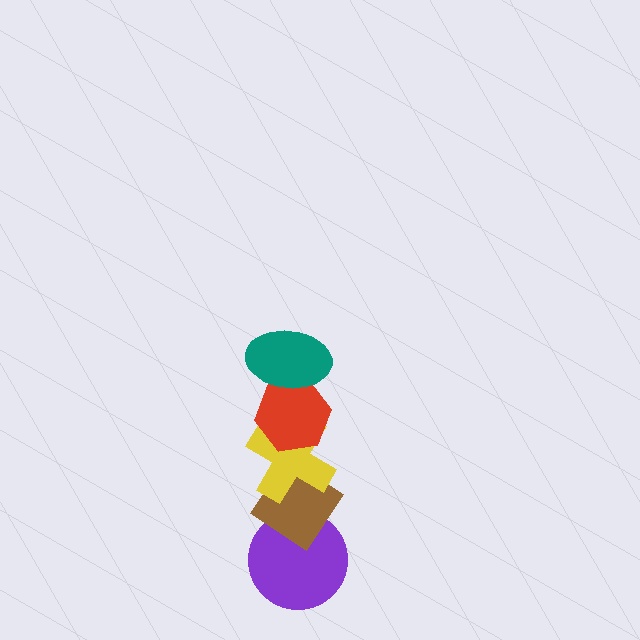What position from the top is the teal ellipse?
The teal ellipse is 1st from the top.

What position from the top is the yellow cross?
The yellow cross is 3rd from the top.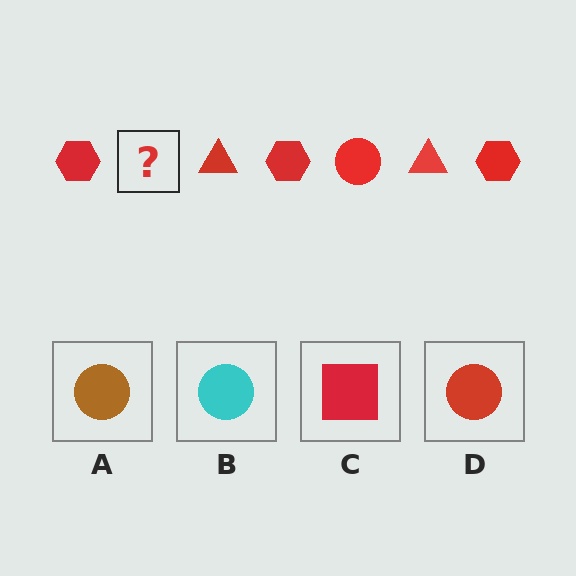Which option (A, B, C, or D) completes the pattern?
D.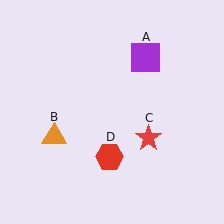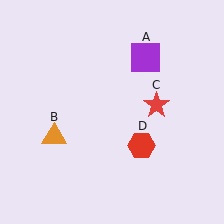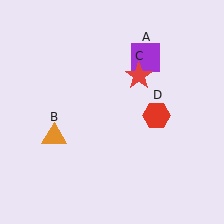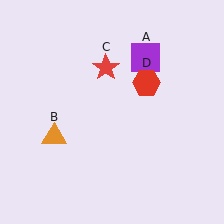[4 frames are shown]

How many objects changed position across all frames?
2 objects changed position: red star (object C), red hexagon (object D).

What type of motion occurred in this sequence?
The red star (object C), red hexagon (object D) rotated counterclockwise around the center of the scene.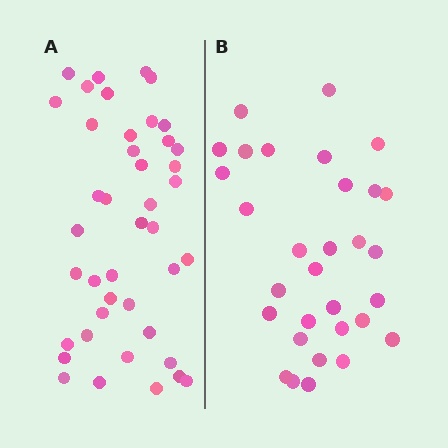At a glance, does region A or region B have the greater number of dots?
Region A (the left region) has more dots.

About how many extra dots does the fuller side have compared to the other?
Region A has roughly 12 or so more dots than region B.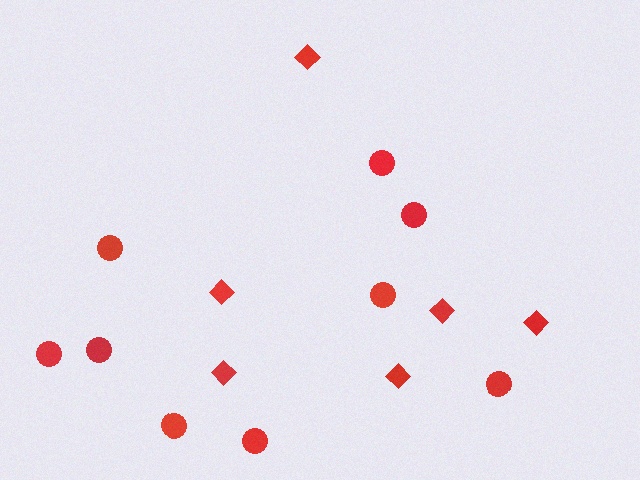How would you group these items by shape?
There are 2 groups: one group of circles (9) and one group of diamonds (6).